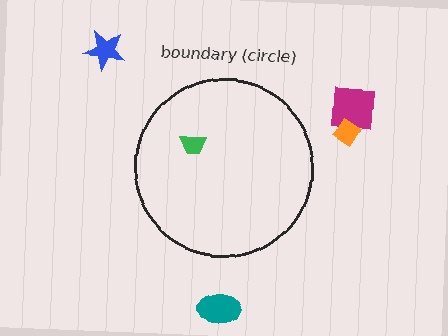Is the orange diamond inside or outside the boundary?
Outside.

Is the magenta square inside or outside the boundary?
Outside.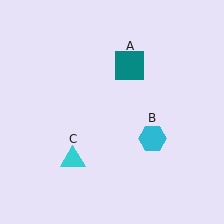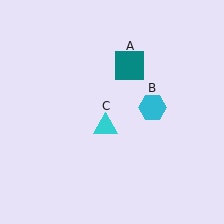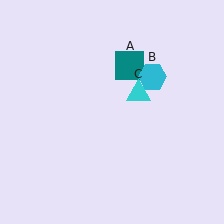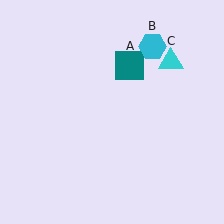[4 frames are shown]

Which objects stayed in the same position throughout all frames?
Teal square (object A) remained stationary.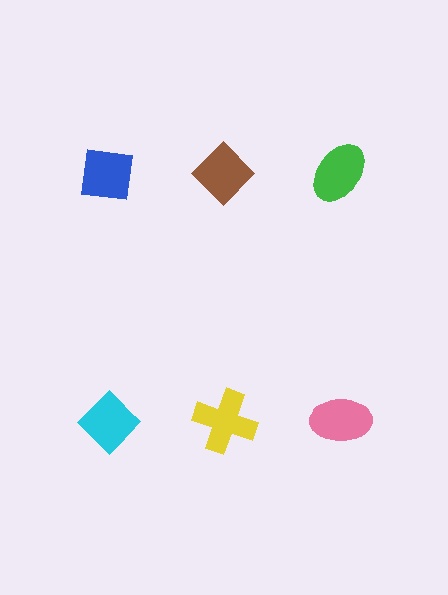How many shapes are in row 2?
3 shapes.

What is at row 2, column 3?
A pink ellipse.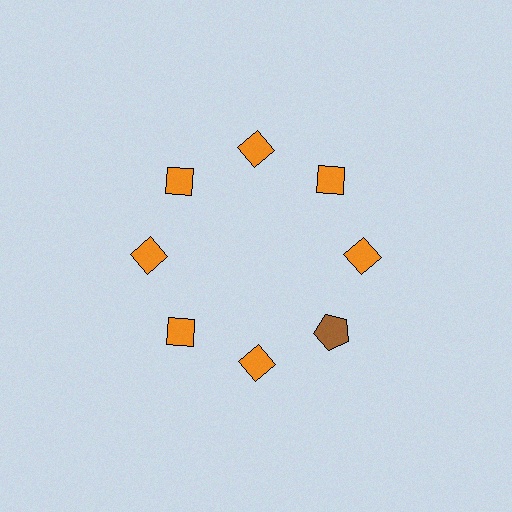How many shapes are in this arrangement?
There are 8 shapes arranged in a ring pattern.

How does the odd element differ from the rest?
It differs in both color (brown instead of orange) and shape (pentagon instead of diamond).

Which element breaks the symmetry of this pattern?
The brown pentagon at roughly the 4 o'clock position breaks the symmetry. All other shapes are orange diamonds.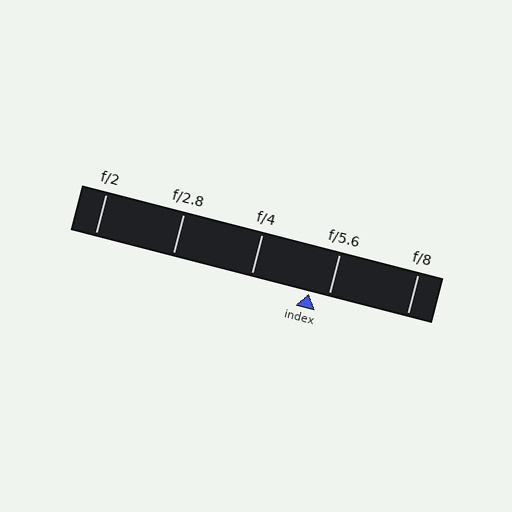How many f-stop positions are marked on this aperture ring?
There are 5 f-stop positions marked.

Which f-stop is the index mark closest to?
The index mark is closest to f/5.6.